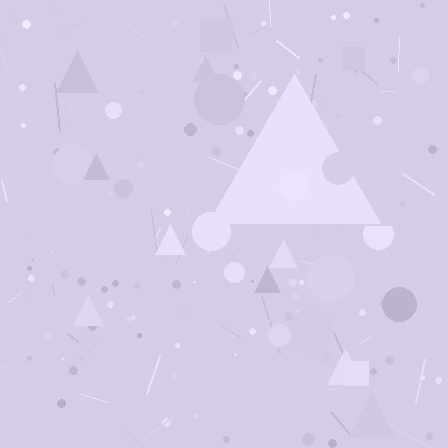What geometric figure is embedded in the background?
A triangle is embedded in the background.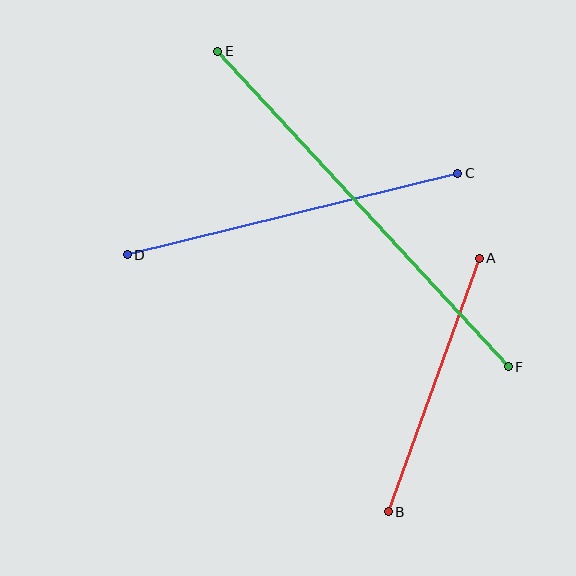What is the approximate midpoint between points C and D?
The midpoint is at approximately (293, 214) pixels.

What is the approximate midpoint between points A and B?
The midpoint is at approximately (434, 385) pixels.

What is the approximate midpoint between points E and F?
The midpoint is at approximately (363, 209) pixels.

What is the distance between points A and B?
The distance is approximately 269 pixels.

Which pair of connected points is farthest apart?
Points E and F are farthest apart.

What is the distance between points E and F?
The distance is approximately 429 pixels.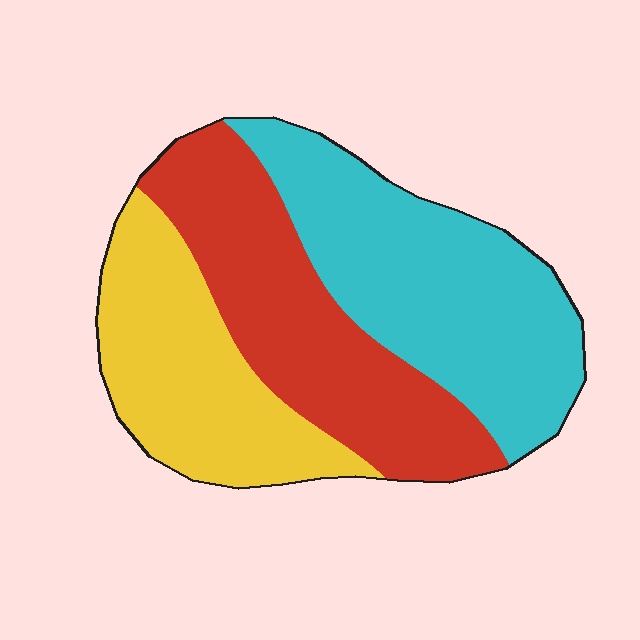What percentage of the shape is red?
Red takes up about one third (1/3) of the shape.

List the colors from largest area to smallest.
From largest to smallest: cyan, red, yellow.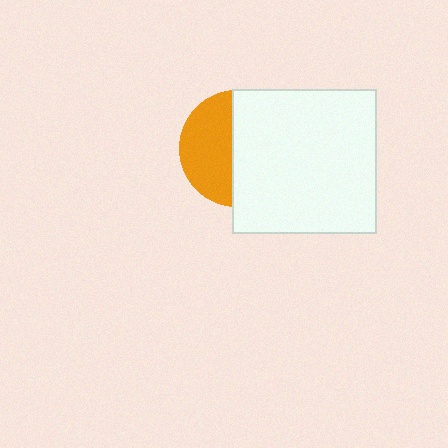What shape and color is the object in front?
The object in front is a white square.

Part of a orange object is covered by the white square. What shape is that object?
It is a circle.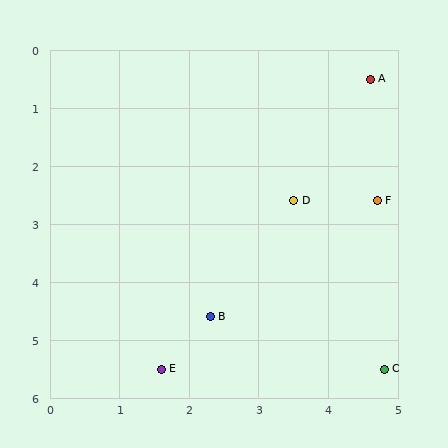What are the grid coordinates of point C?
Point C is at approximately (4.8, 5.5).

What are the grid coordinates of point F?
Point F is at approximately (4.7, 2.6).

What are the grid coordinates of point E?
Point E is at approximately (1.6, 5.5).